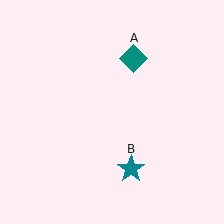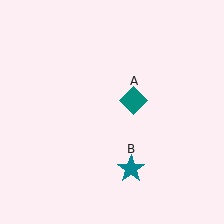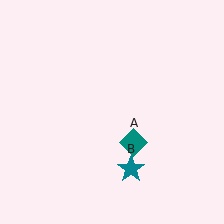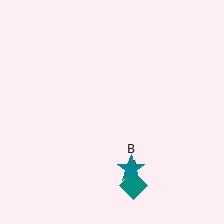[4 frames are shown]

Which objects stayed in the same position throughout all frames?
Teal star (object B) remained stationary.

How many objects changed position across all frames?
1 object changed position: teal diamond (object A).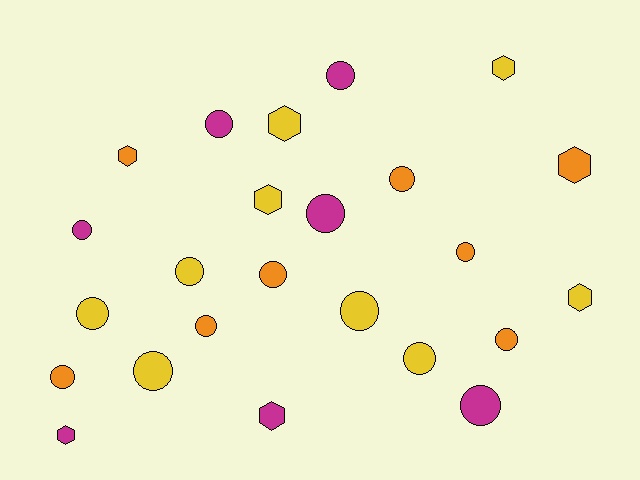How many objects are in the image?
There are 24 objects.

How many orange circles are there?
There are 6 orange circles.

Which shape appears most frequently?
Circle, with 16 objects.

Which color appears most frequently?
Yellow, with 9 objects.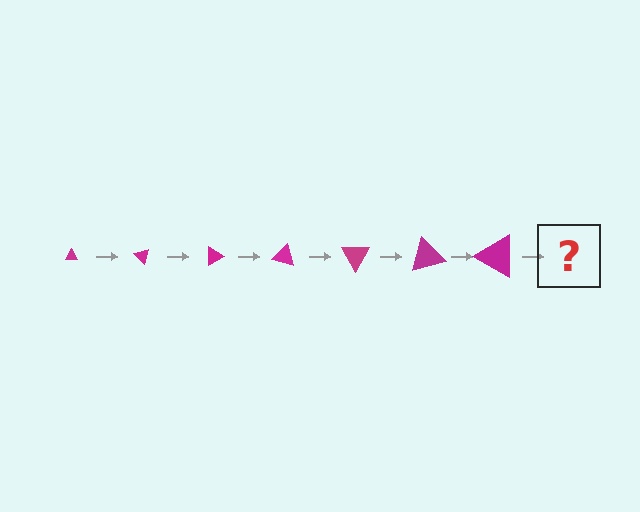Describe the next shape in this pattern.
It should be a triangle, larger than the previous one and rotated 315 degrees from the start.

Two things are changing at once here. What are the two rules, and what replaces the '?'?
The two rules are that the triangle grows larger each step and it rotates 45 degrees each step. The '?' should be a triangle, larger than the previous one and rotated 315 degrees from the start.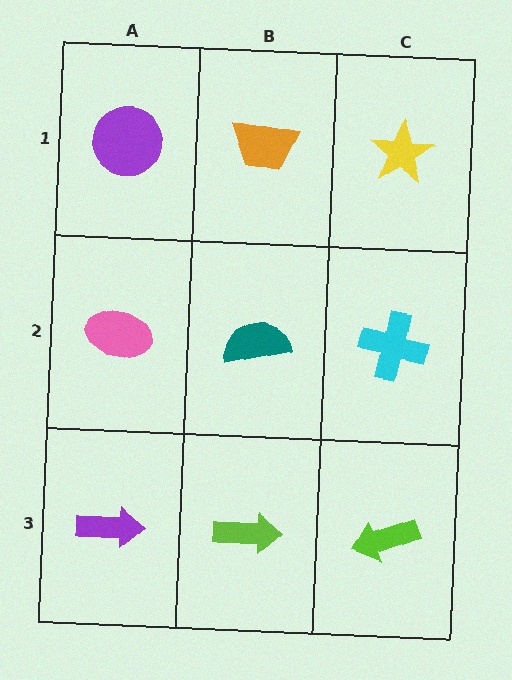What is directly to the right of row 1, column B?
A yellow star.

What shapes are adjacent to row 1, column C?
A cyan cross (row 2, column C), an orange trapezoid (row 1, column B).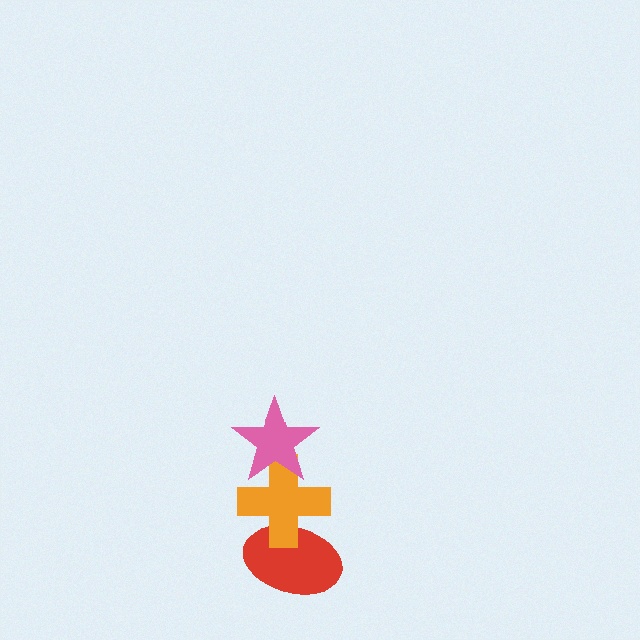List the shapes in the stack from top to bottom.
From top to bottom: the pink star, the orange cross, the red ellipse.